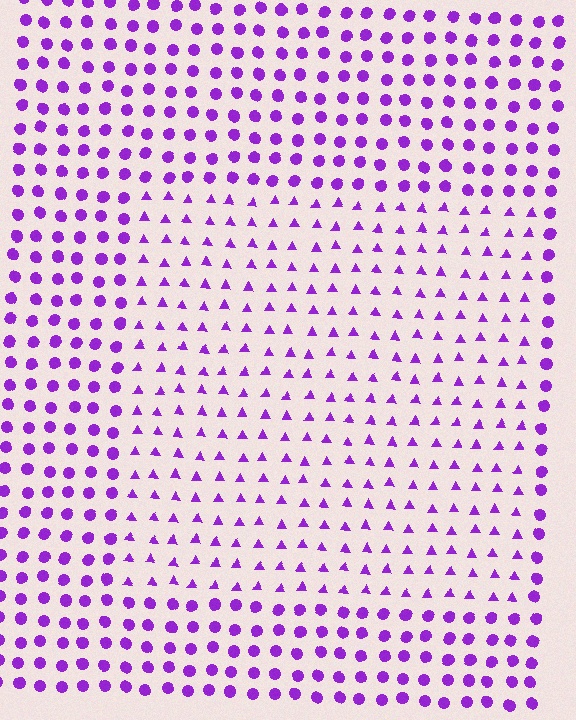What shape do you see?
I see a rectangle.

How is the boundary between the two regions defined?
The boundary is defined by a change in element shape: triangles inside vs. circles outside. All elements share the same color and spacing.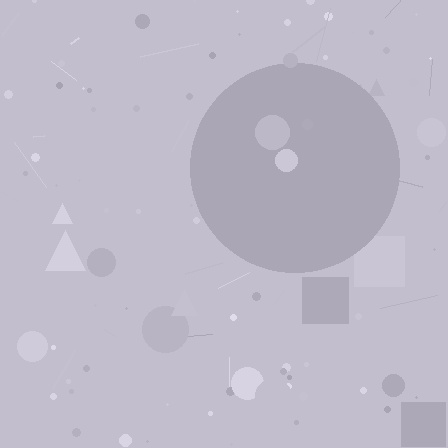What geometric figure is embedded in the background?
A circle is embedded in the background.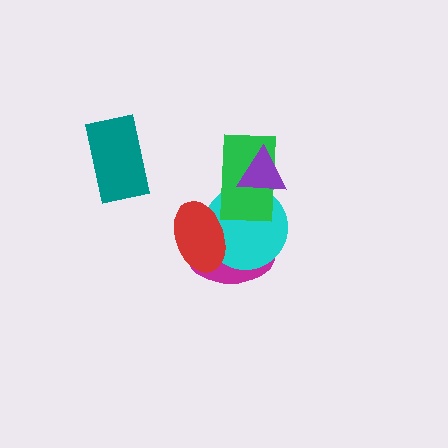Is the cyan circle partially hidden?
Yes, it is partially covered by another shape.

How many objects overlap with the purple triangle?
2 objects overlap with the purple triangle.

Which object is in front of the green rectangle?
The purple triangle is in front of the green rectangle.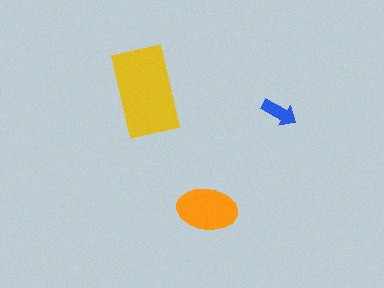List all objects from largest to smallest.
The yellow rectangle, the orange ellipse, the blue arrow.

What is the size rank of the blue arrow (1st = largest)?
3rd.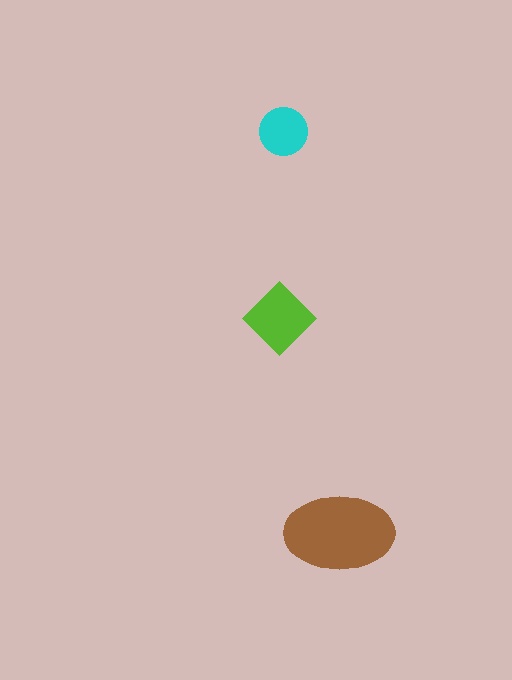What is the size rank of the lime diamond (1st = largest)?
2nd.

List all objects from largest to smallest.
The brown ellipse, the lime diamond, the cyan circle.